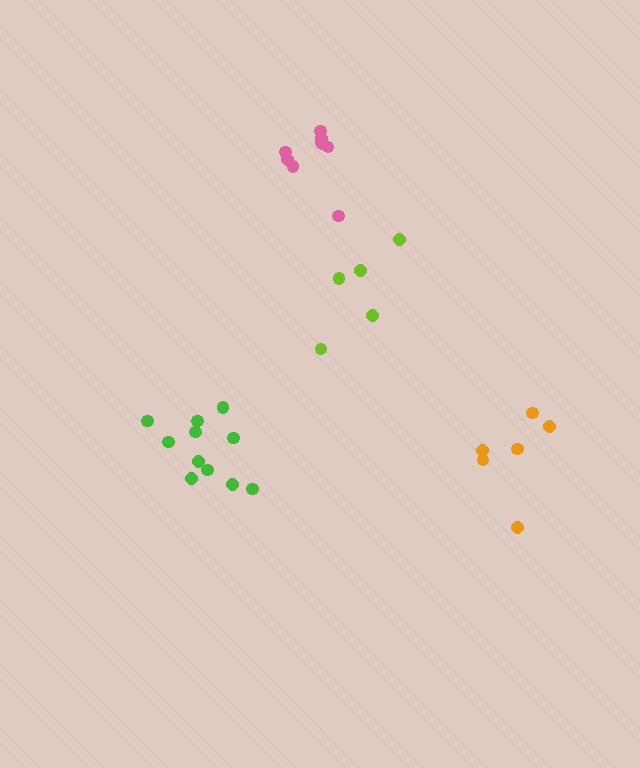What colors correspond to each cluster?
The clusters are colored: green, lime, pink, orange.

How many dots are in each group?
Group 1: 11 dots, Group 2: 5 dots, Group 3: 9 dots, Group 4: 6 dots (31 total).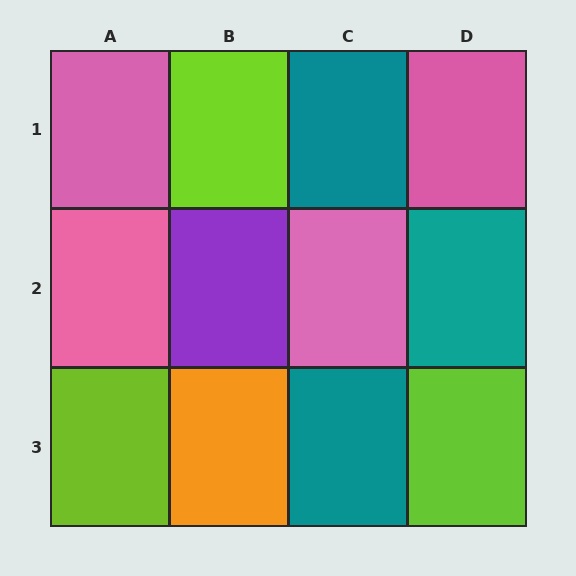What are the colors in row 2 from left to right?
Pink, purple, pink, teal.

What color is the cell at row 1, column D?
Pink.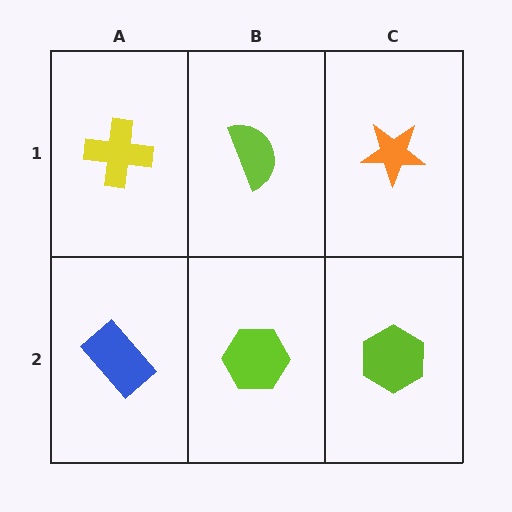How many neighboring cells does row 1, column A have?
2.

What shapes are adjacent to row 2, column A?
A yellow cross (row 1, column A), a lime hexagon (row 2, column B).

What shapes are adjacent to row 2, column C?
An orange star (row 1, column C), a lime hexagon (row 2, column B).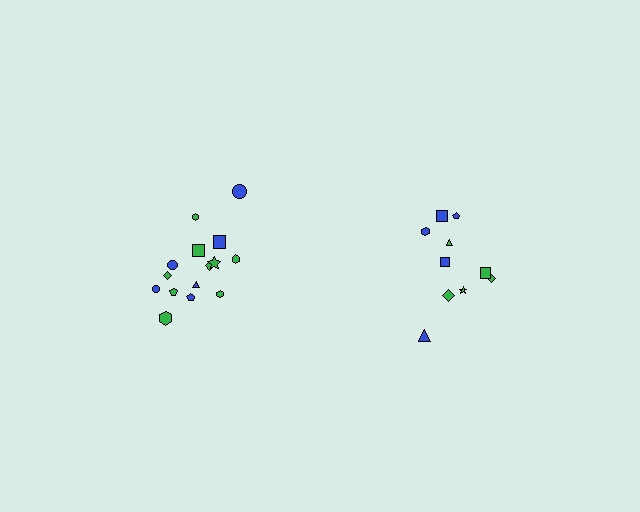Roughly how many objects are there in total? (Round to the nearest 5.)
Roughly 25 objects in total.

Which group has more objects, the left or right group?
The left group.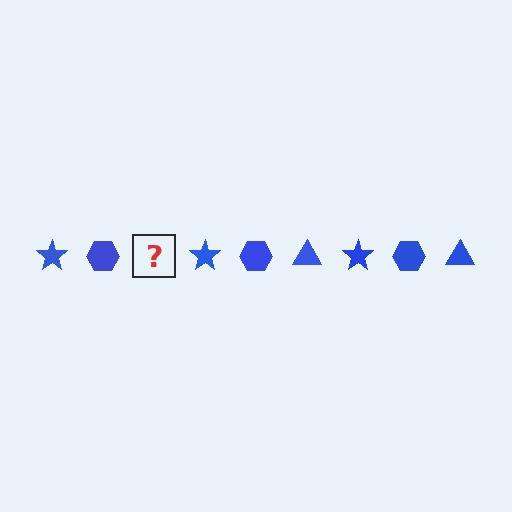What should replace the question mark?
The question mark should be replaced with a blue triangle.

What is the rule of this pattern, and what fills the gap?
The rule is that the pattern cycles through star, hexagon, triangle shapes in blue. The gap should be filled with a blue triangle.